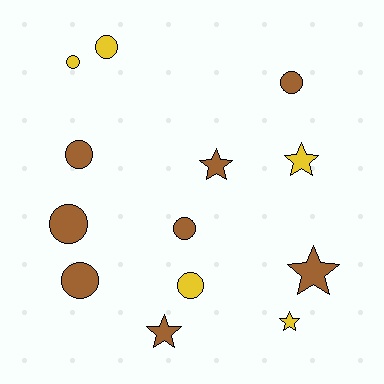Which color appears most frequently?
Brown, with 8 objects.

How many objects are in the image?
There are 13 objects.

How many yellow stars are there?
There are 2 yellow stars.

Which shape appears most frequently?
Circle, with 8 objects.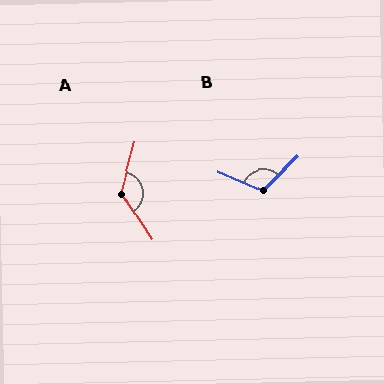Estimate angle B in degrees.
Approximately 112 degrees.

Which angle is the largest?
A, at approximately 131 degrees.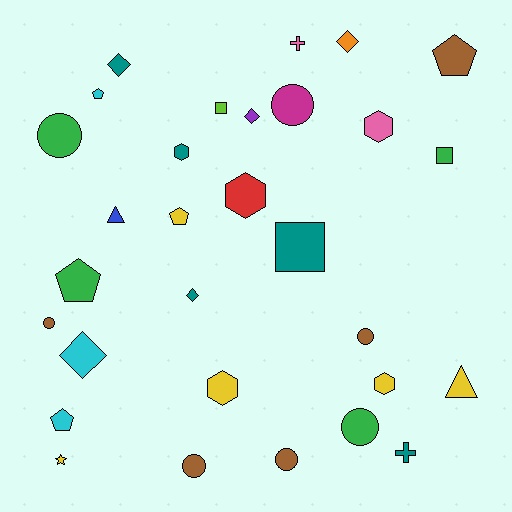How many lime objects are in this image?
There is 1 lime object.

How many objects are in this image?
There are 30 objects.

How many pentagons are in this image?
There are 5 pentagons.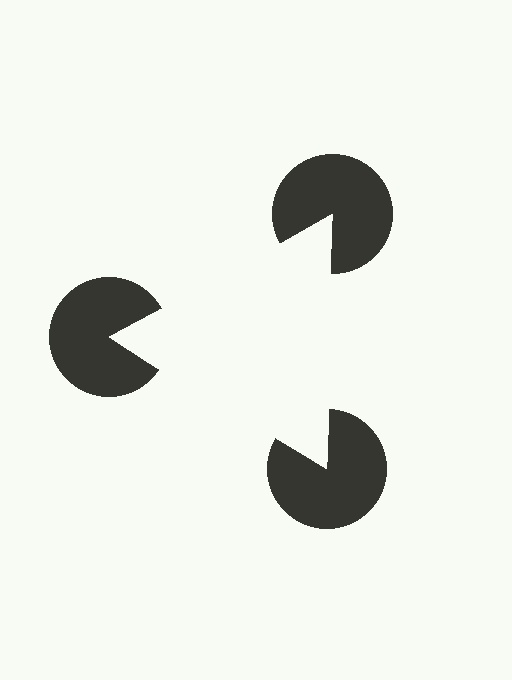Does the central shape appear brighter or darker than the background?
It typically appears slightly brighter than the background, even though no actual brightness change is drawn.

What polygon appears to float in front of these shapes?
An illusory triangle — its edges are inferred from the aligned wedge cuts in the pac-man discs, not physically drawn.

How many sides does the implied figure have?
3 sides.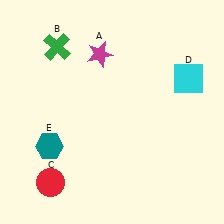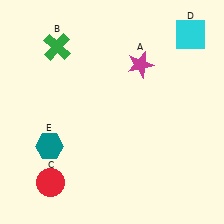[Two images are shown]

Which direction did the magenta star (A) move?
The magenta star (A) moved right.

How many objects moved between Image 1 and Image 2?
2 objects moved between the two images.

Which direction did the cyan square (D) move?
The cyan square (D) moved up.